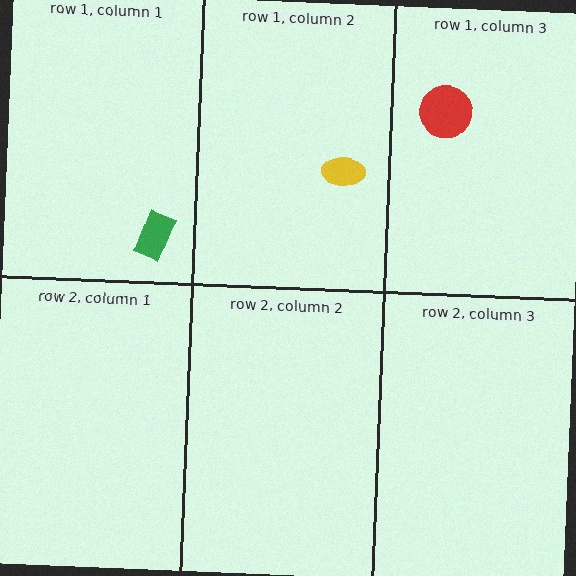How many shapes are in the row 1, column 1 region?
1.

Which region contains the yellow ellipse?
The row 1, column 2 region.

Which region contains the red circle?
The row 1, column 3 region.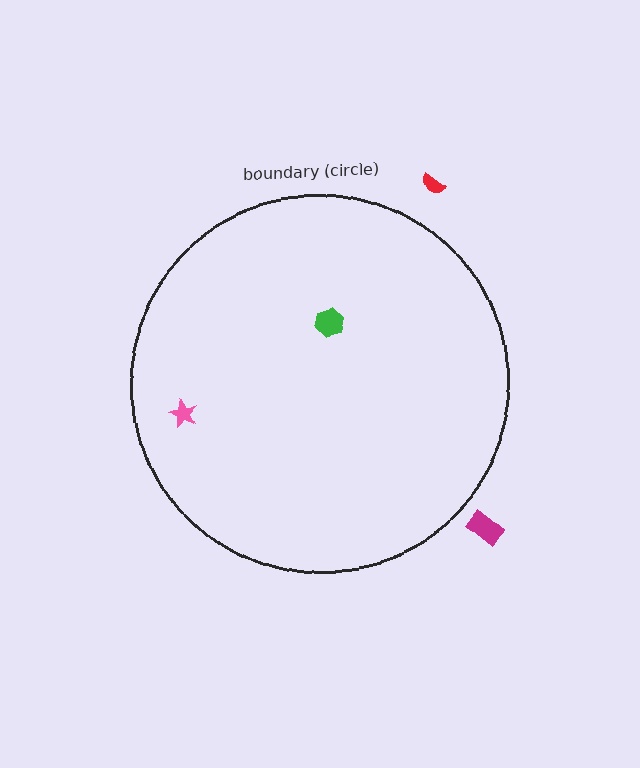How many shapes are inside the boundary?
2 inside, 2 outside.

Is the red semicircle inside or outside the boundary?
Outside.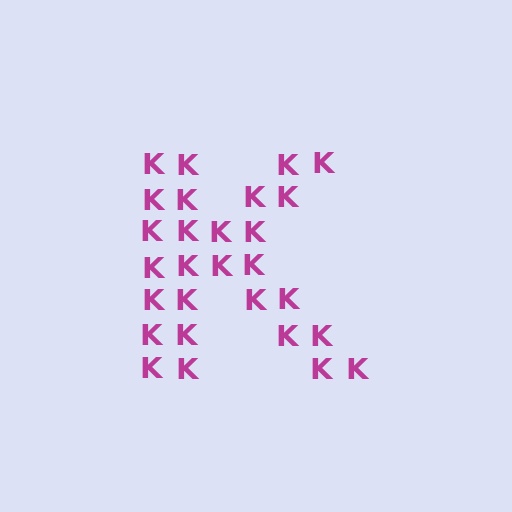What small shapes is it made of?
It is made of small letter K's.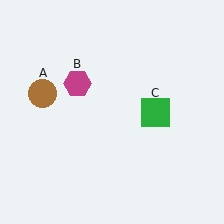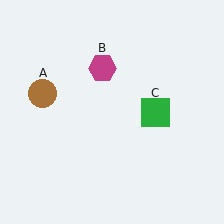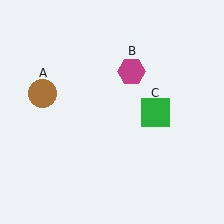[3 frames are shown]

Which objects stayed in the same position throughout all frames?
Brown circle (object A) and green square (object C) remained stationary.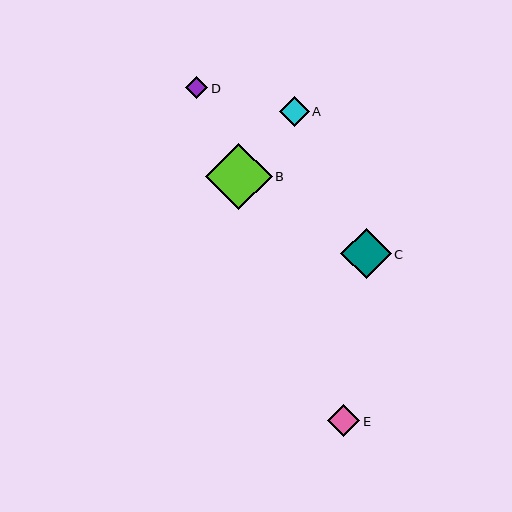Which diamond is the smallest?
Diamond D is the smallest with a size of approximately 22 pixels.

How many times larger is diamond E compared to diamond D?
Diamond E is approximately 1.5 times the size of diamond D.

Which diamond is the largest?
Diamond B is the largest with a size of approximately 67 pixels.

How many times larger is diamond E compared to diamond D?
Diamond E is approximately 1.5 times the size of diamond D.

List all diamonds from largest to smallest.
From largest to smallest: B, C, E, A, D.